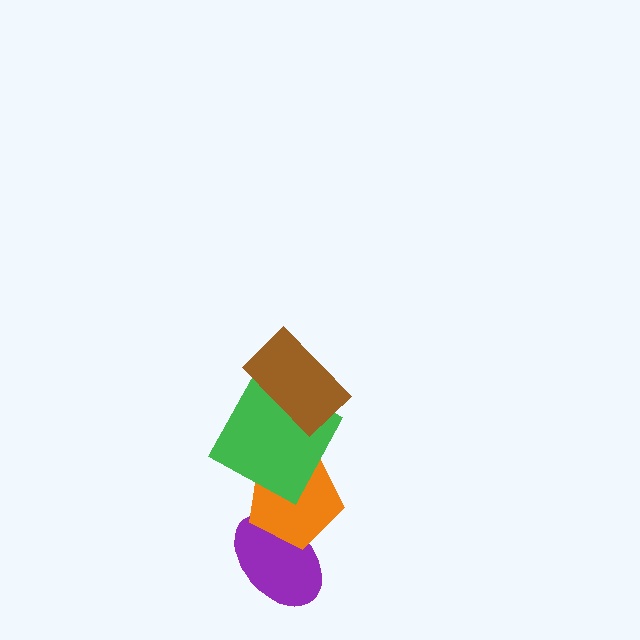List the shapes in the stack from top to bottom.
From top to bottom: the brown rectangle, the green square, the orange pentagon, the purple ellipse.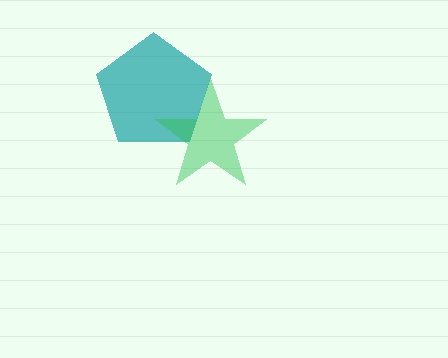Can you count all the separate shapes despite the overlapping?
Yes, there are 2 separate shapes.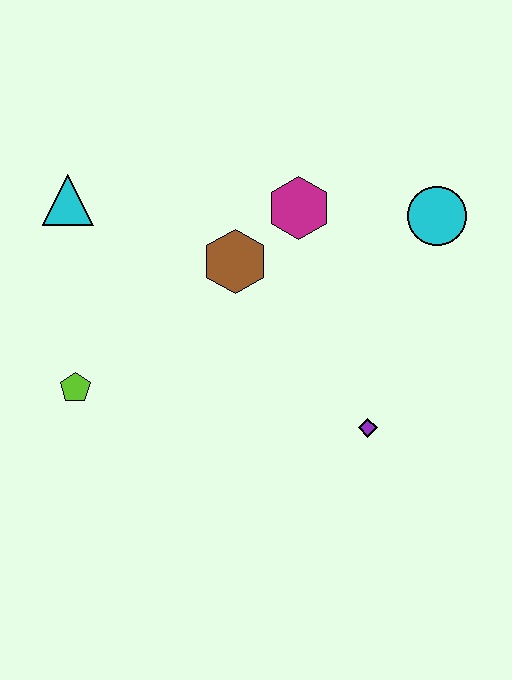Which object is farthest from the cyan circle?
The lime pentagon is farthest from the cyan circle.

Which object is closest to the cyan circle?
The magenta hexagon is closest to the cyan circle.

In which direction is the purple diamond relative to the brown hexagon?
The purple diamond is below the brown hexagon.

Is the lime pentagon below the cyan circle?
Yes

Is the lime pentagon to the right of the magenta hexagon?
No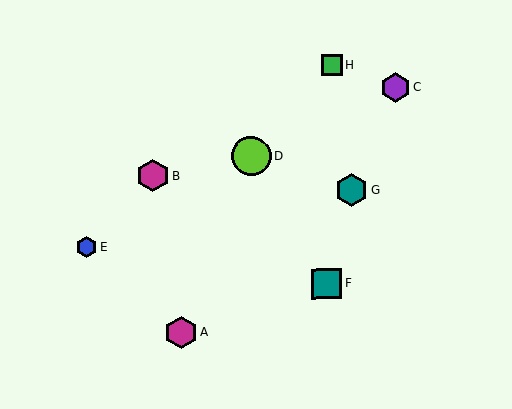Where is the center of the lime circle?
The center of the lime circle is at (251, 156).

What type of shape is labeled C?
Shape C is a purple hexagon.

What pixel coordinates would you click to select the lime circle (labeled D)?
Click at (251, 156) to select the lime circle D.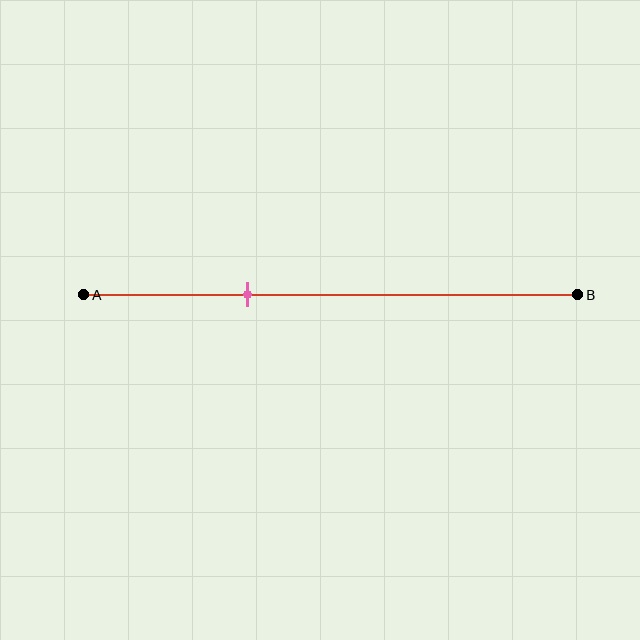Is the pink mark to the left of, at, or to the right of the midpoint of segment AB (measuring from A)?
The pink mark is to the left of the midpoint of segment AB.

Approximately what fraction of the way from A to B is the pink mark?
The pink mark is approximately 35% of the way from A to B.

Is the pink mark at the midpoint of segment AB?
No, the mark is at about 35% from A, not at the 50% midpoint.